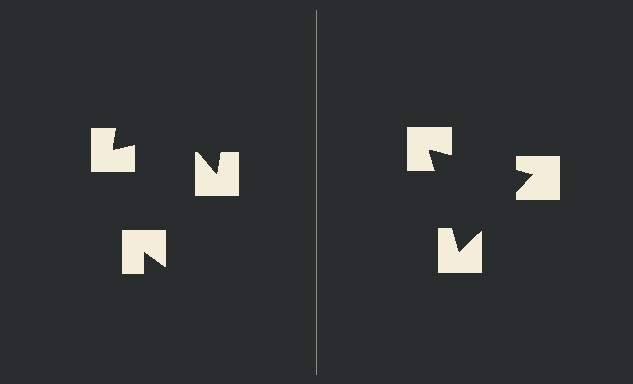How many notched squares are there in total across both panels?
6 — 3 on each side.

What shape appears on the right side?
An illusory triangle.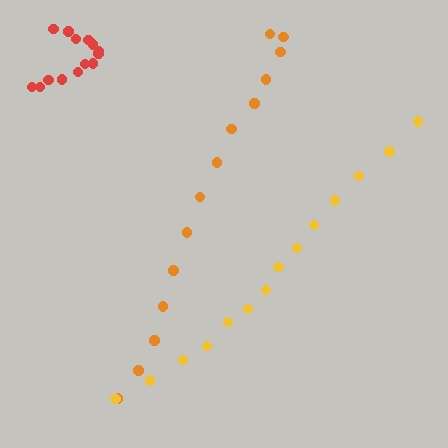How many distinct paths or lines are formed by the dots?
There are 3 distinct paths.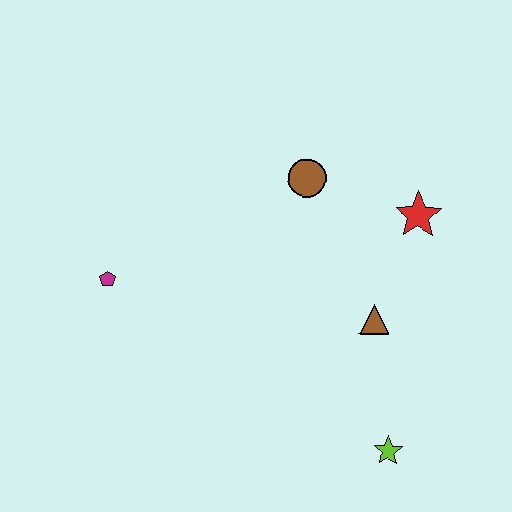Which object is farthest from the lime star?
The magenta pentagon is farthest from the lime star.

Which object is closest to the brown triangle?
The red star is closest to the brown triangle.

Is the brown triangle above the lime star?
Yes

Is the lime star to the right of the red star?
No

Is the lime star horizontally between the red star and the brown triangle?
Yes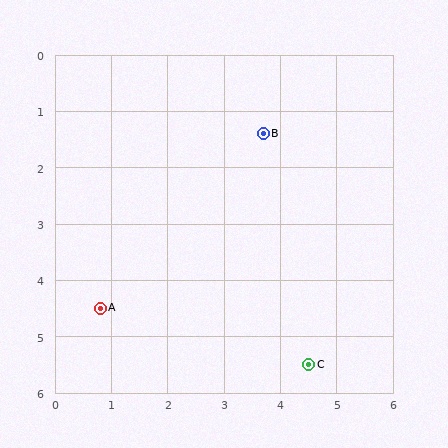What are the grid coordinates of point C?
Point C is at approximately (4.5, 5.5).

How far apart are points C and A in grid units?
Points C and A are about 3.8 grid units apart.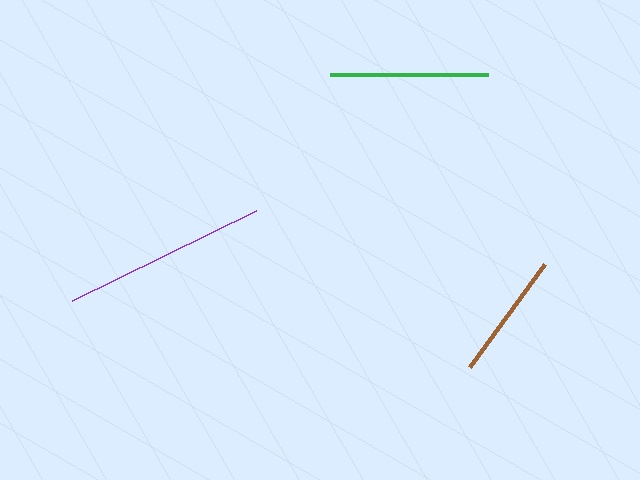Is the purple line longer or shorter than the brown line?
The purple line is longer than the brown line.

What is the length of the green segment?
The green segment is approximately 158 pixels long.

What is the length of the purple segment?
The purple segment is approximately 205 pixels long.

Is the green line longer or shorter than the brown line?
The green line is longer than the brown line.